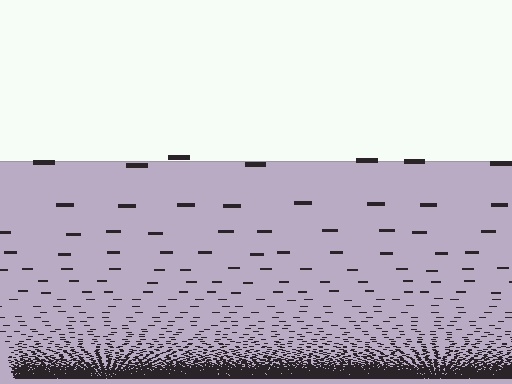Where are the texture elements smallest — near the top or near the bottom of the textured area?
Near the bottom.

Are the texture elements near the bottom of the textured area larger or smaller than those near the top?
Smaller. The gradient is inverted — elements near the bottom are smaller and denser.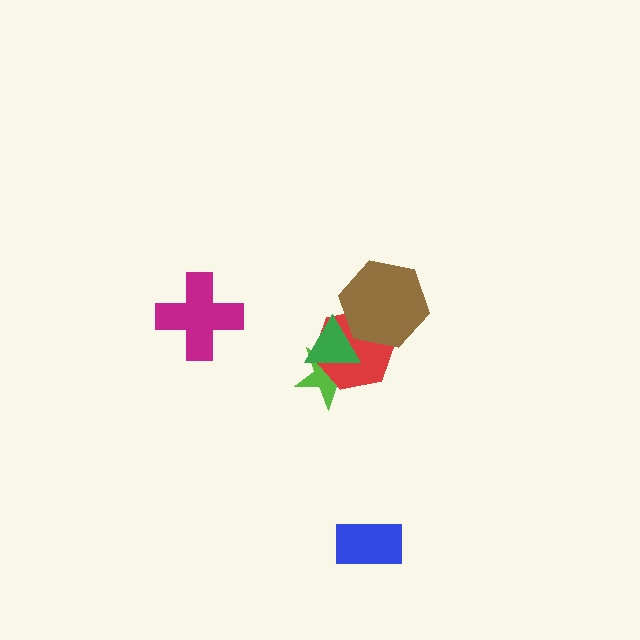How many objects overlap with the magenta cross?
0 objects overlap with the magenta cross.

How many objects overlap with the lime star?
2 objects overlap with the lime star.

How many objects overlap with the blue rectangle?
0 objects overlap with the blue rectangle.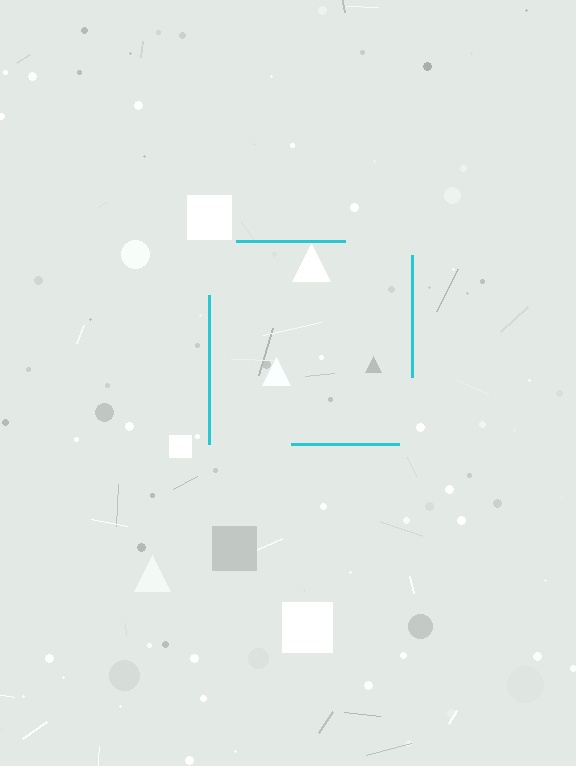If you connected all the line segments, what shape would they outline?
They would outline a square.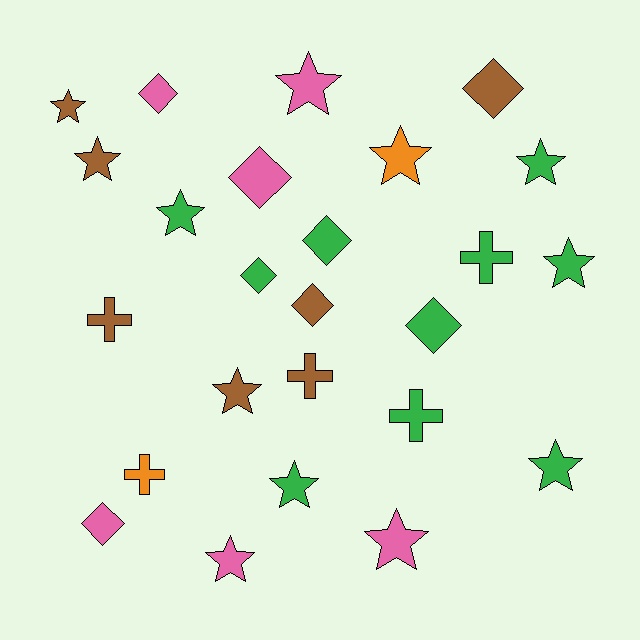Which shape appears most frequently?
Star, with 12 objects.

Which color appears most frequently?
Green, with 10 objects.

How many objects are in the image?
There are 25 objects.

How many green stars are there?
There are 5 green stars.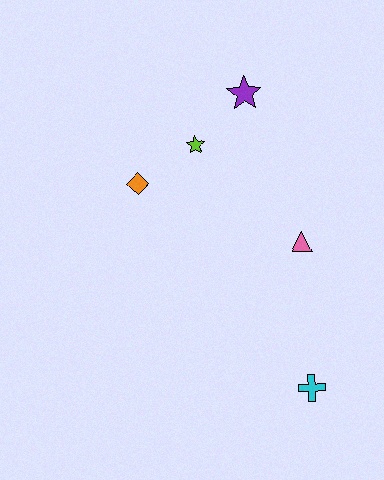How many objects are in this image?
There are 5 objects.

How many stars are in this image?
There are 2 stars.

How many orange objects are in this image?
There is 1 orange object.